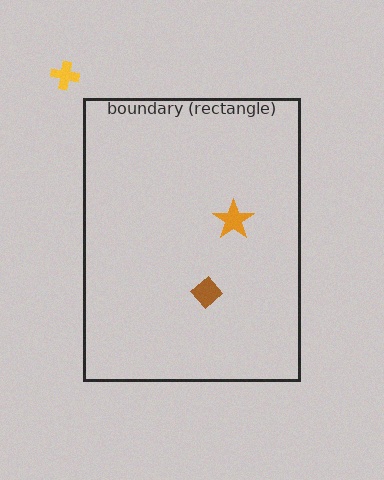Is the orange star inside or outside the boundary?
Inside.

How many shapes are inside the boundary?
2 inside, 1 outside.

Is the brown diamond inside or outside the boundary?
Inside.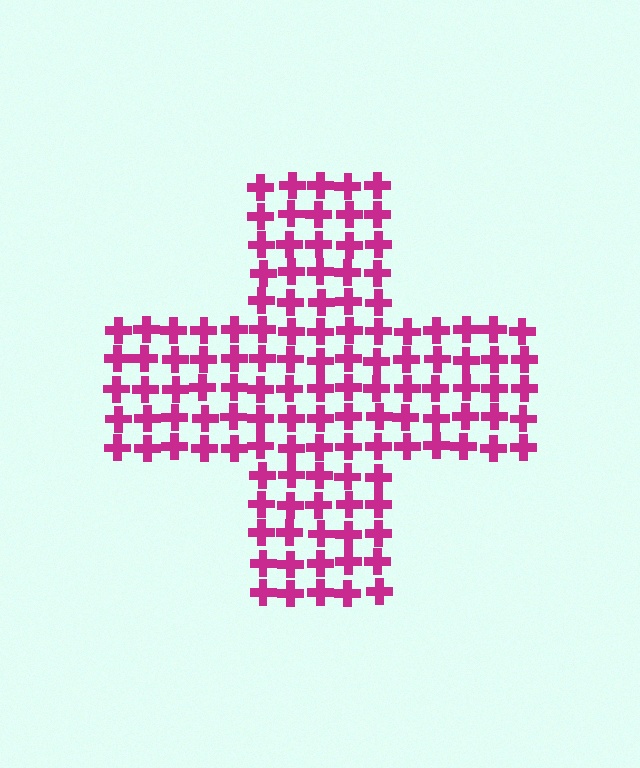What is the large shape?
The large shape is a cross.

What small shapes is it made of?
It is made of small crosses.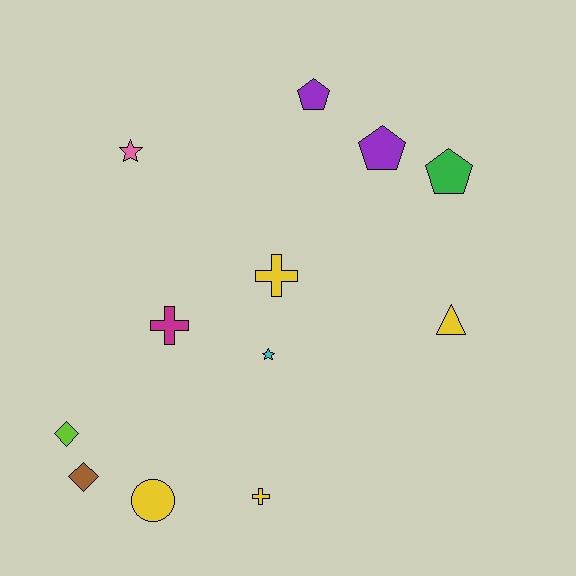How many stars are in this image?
There are 2 stars.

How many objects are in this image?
There are 12 objects.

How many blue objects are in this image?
There are no blue objects.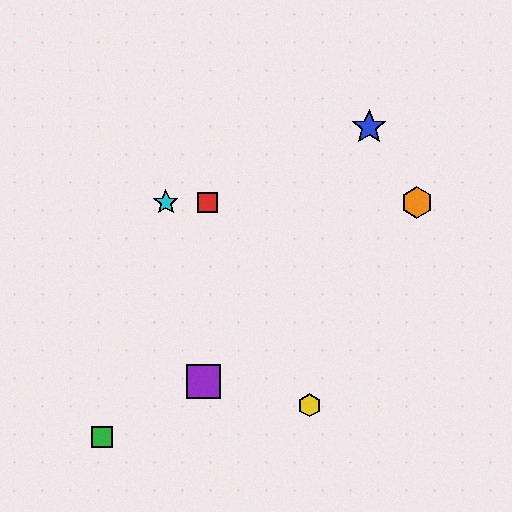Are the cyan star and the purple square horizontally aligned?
No, the cyan star is at y≈202 and the purple square is at y≈381.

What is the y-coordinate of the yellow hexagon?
The yellow hexagon is at y≈405.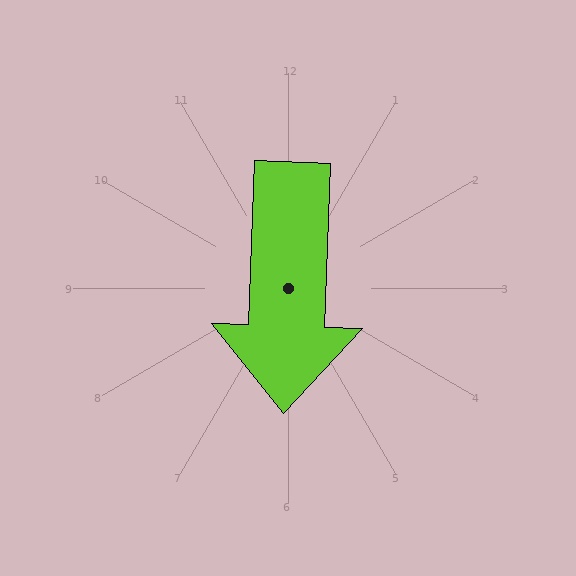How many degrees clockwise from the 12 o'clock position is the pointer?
Approximately 182 degrees.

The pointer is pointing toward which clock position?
Roughly 6 o'clock.